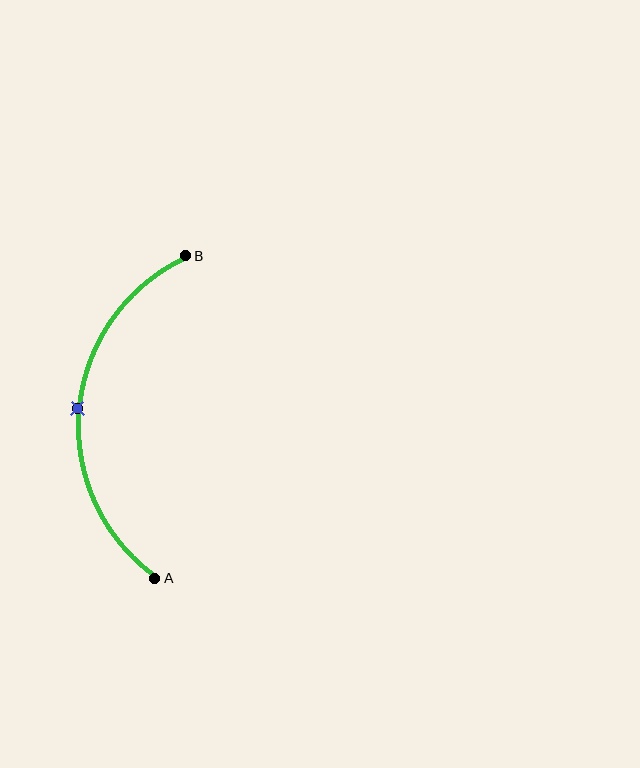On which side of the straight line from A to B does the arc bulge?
The arc bulges to the left of the straight line connecting A and B.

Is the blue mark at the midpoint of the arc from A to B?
Yes. The blue mark lies on the arc at equal arc-length from both A and B — it is the arc midpoint.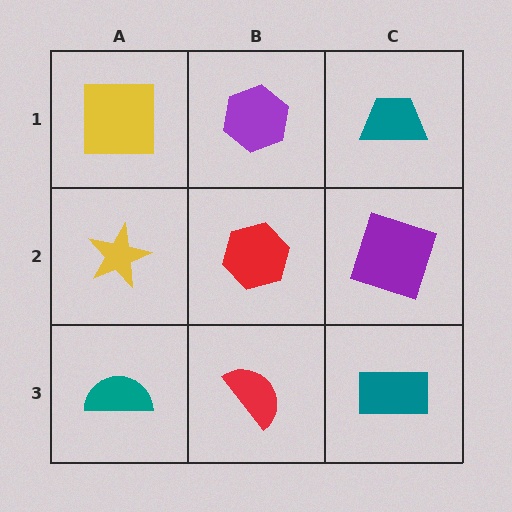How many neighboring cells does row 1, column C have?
2.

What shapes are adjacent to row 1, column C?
A purple square (row 2, column C), a purple hexagon (row 1, column B).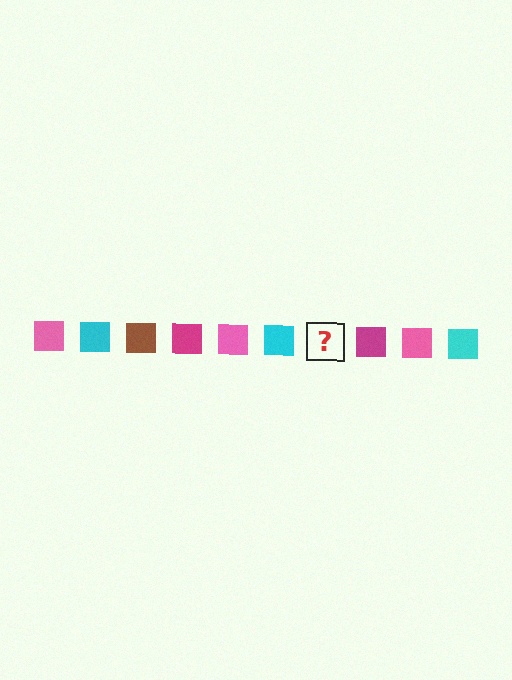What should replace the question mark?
The question mark should be replaced with a brown square.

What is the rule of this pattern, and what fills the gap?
The rule is that the pattern cycles through pink, cyan, brown, magenta squares. The gap should be filled with a brown square.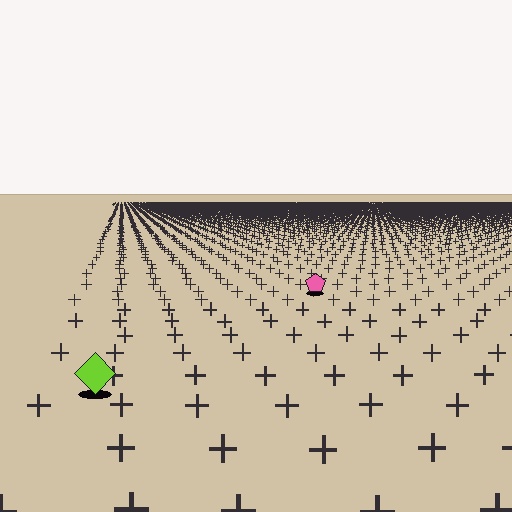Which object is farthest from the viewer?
The pink pentagon is farthest from the viewer. It appears smaller and the ground texture around it is denser.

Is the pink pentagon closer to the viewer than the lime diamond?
No. The lime diamond is closer — you can tell from the texture gradient: the ground texture is coarser near it.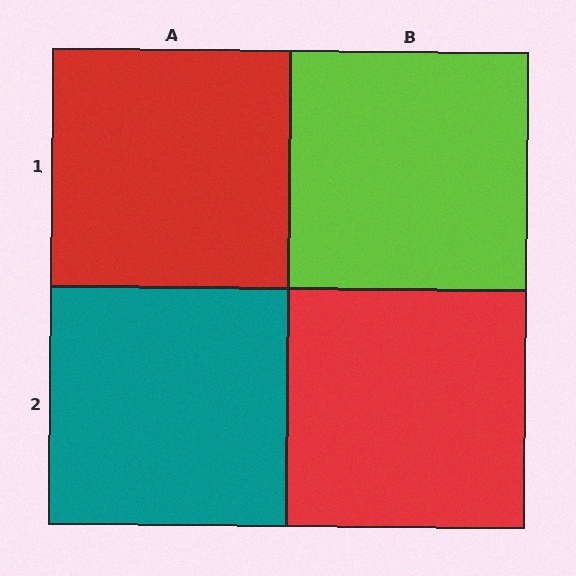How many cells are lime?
1 cell is lime.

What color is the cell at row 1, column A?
Red.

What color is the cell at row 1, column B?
Lime.